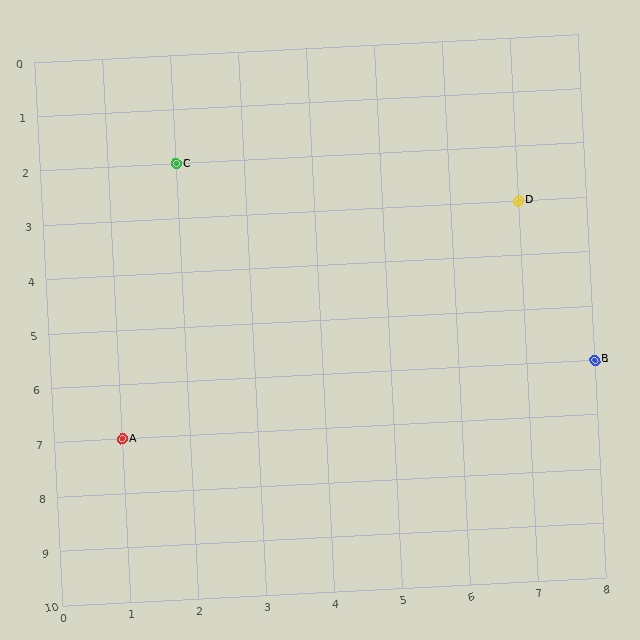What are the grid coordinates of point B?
Point B is at grid coordinates (8, 6).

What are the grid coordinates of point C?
Point C is at grid coordinates (2, 2).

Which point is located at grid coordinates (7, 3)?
Point D is at (7, 3).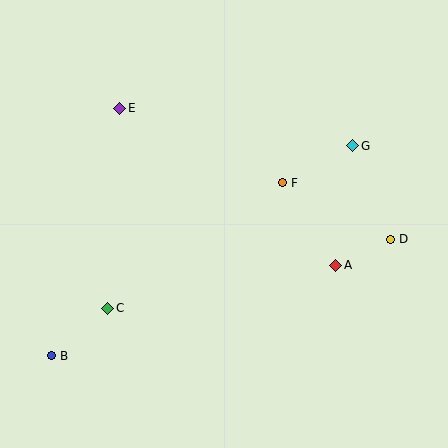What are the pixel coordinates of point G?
Point G is at (353, 146).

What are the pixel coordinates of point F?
Point F is at (283, 183).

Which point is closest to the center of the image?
Point F at (283, 183) is closest to the center.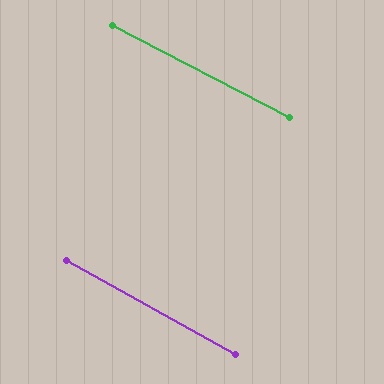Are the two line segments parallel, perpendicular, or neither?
Parallel — their directions differ by only 1.5°.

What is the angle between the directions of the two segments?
Approximately 2 degrees.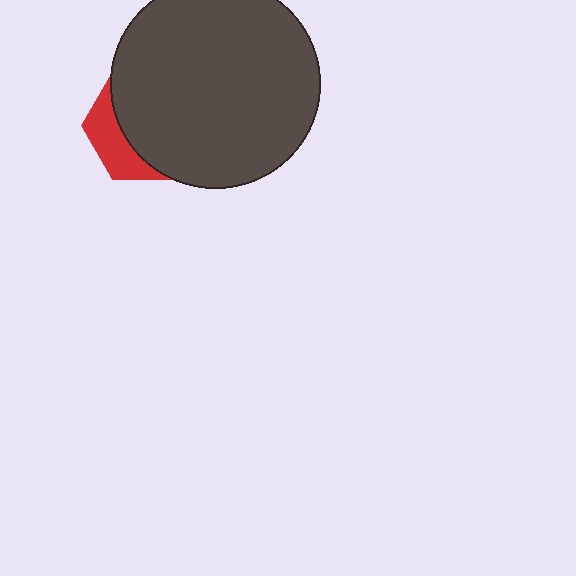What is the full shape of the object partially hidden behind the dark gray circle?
The partially hidden object is a red hexagon.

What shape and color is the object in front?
The object in front is a dark gray circle.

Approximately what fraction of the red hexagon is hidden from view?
Roughly 69% of the red hexagon is hidden behind the dark gray circle.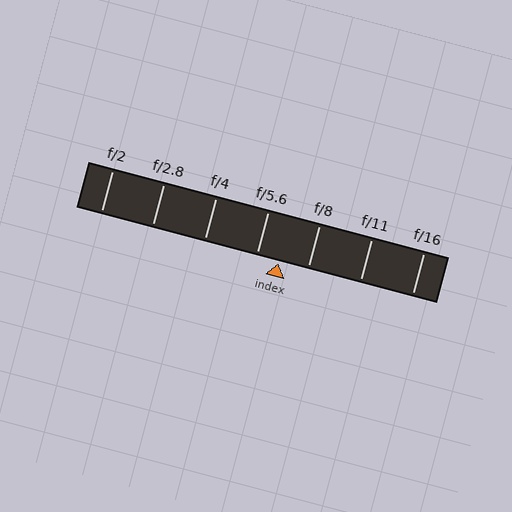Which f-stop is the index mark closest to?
The index mark is closest to f/5.6.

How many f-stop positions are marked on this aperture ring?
There are 7 f-stop positions marked.